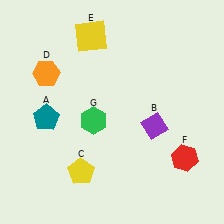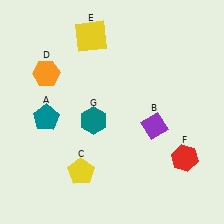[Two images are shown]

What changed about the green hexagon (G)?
In Image 1, G is green. In Image 2, it changed to teal.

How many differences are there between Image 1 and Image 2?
There is 1 difference between the two images.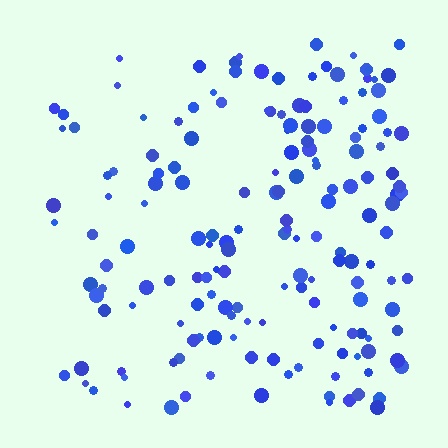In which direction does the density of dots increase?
From left to right, with the right side densest.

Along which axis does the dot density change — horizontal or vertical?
Horizontal.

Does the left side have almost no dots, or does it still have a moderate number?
Still a moderate number, just noticeably fewer than the right.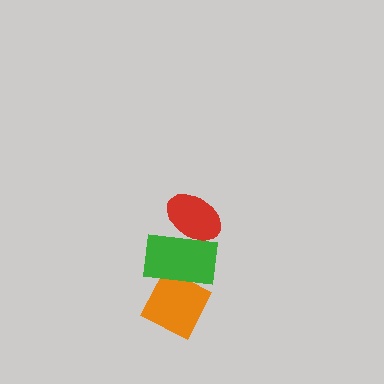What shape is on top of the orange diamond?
The green rectangle is on top of the orange diamond.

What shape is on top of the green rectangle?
The red ellipse is on top of the green rectangle.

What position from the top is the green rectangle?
The green rectangle is 2nd from the top.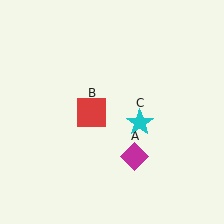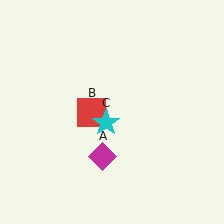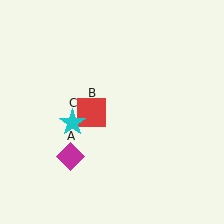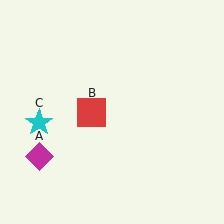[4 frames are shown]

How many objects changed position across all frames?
2 objects changed position: magenta diamond (object A), cyan star (object C).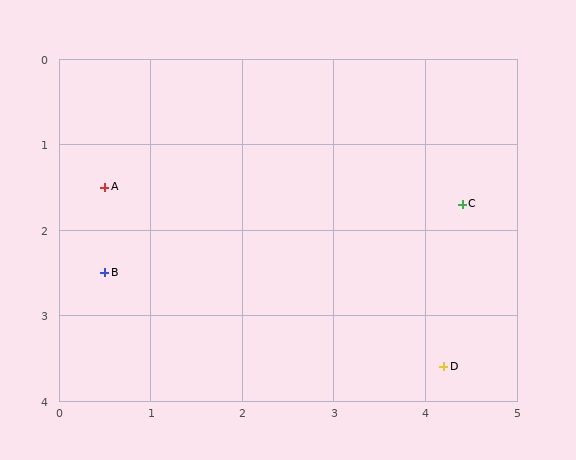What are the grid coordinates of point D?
Point D is at approximately (4.2, 3.6).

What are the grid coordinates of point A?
Point A is at approximately (0.5, 1.5).